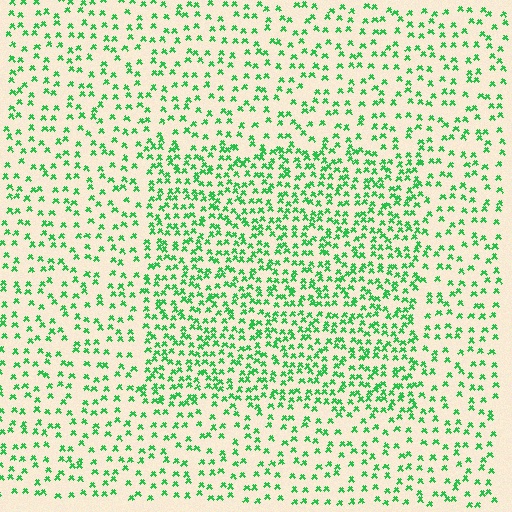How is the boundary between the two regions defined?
The boundary is defined by a change in element density (approximately 1.9x ratio). All elements are the same color, size, and shape.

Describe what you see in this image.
The image contains small green elements arranged at two different densities. A rectangle-shaped region is visible where the elements are more densely packed than the surrounding area.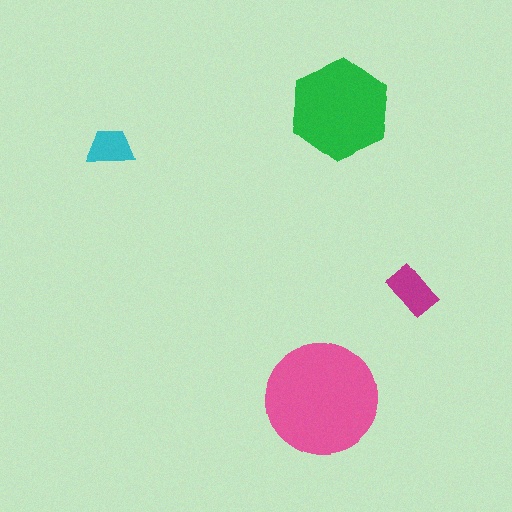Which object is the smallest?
The cyan trapezoid.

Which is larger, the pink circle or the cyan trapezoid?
The pink circle.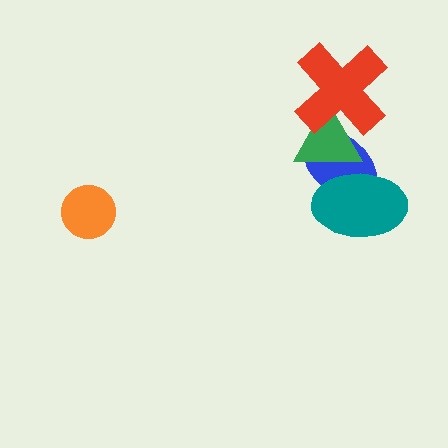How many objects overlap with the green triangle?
3 objects overlap with the green triangle.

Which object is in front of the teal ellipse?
The green triangle is in front of the teal ellipse.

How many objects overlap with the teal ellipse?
2 objects overlap with the teal ellipse.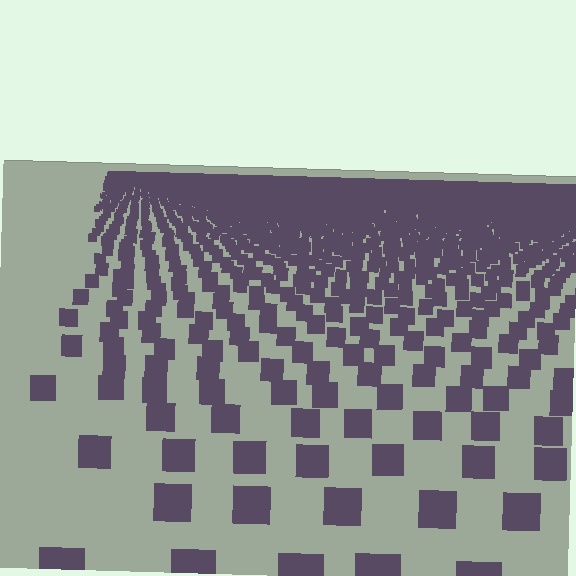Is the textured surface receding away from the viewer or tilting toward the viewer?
The surface is receding away from the viewer. Texture elements get smaller and denser toward the top.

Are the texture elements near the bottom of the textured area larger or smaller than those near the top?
Larger. Near the bottom, elements are closer to the viewer and appear at a bigger on-screen size.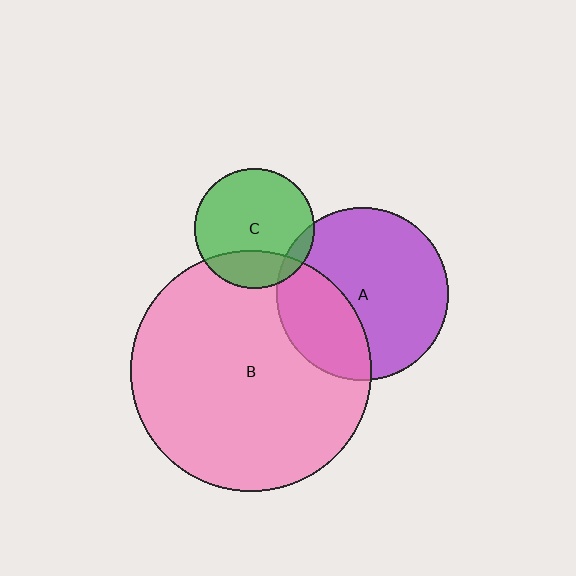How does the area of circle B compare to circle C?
Approximately 4.1 times.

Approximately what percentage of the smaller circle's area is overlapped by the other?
Approximately 30%.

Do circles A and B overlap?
Yes.